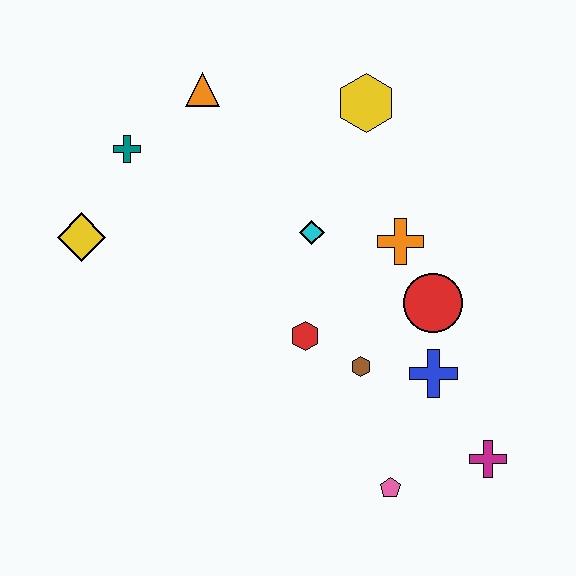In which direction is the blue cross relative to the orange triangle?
The blue cross is below the orange triangle.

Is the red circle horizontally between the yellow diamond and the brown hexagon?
No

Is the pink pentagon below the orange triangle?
Yes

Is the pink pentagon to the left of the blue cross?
Yes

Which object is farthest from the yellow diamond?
The magenta cross is farthest from the yellow diamond.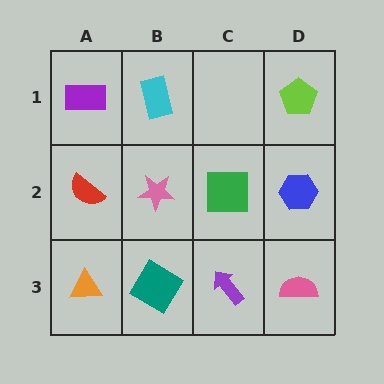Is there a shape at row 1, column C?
No, that cell is empty.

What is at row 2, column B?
A pink star.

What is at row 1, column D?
A lime pentagon.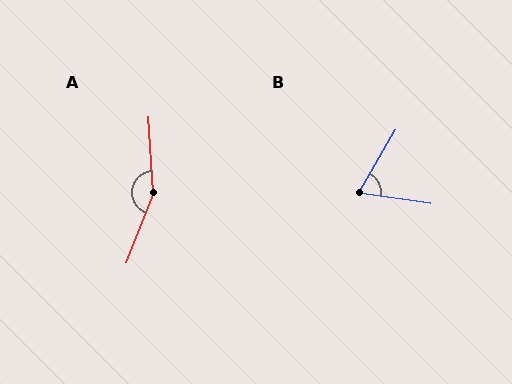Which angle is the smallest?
B, at approximately 68 degrees.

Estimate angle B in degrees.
Approximately 68 degrees.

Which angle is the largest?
A, at approximately 155 degrees.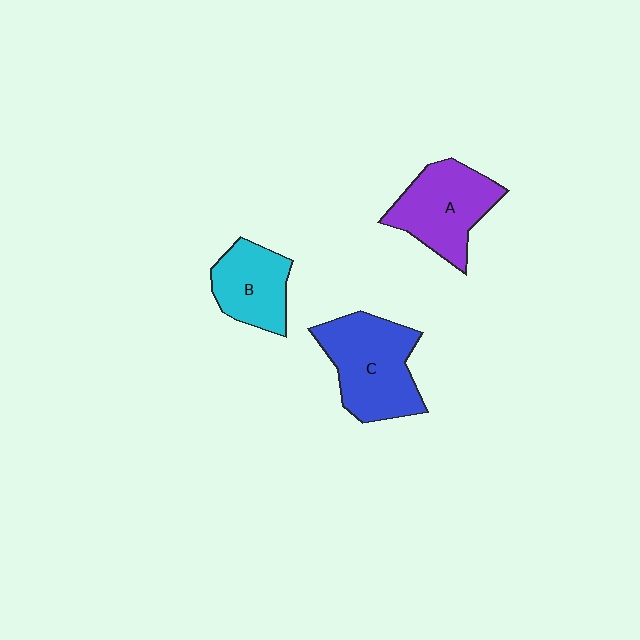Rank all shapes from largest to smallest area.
From largest to smallest: C (blue), A (purple), B (cyan).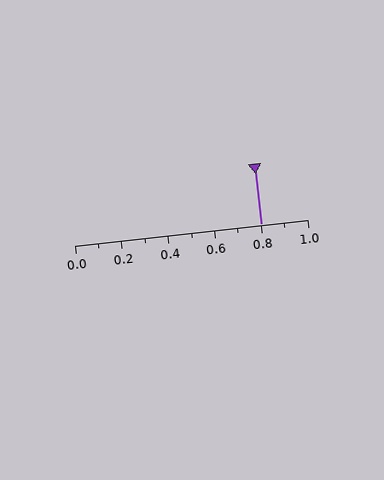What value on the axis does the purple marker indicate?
The marker indicates approximately 0.8.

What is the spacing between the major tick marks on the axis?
The major ticks are spaced 0.2 apart.